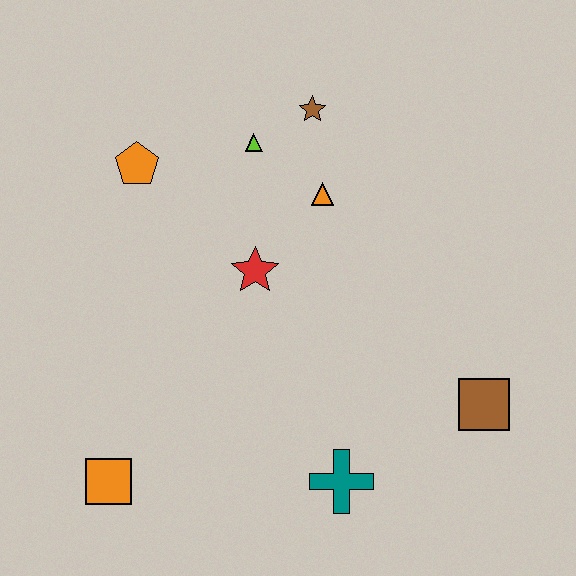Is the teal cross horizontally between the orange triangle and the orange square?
No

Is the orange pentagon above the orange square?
Yes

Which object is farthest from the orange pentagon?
The brown square is farthest from the orange pentagon.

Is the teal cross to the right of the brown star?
Yes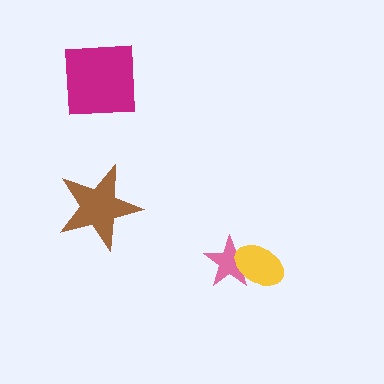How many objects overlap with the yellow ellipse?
1 object overlaps with the yellow ellipse.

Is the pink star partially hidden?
Yes, it is partially covered by another shape.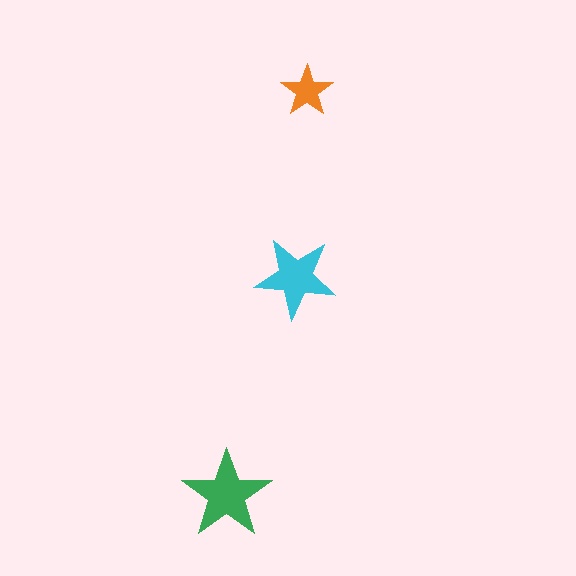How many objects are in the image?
There are 3 objects in the image.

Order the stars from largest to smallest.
the green one, the cyan one, the orange one.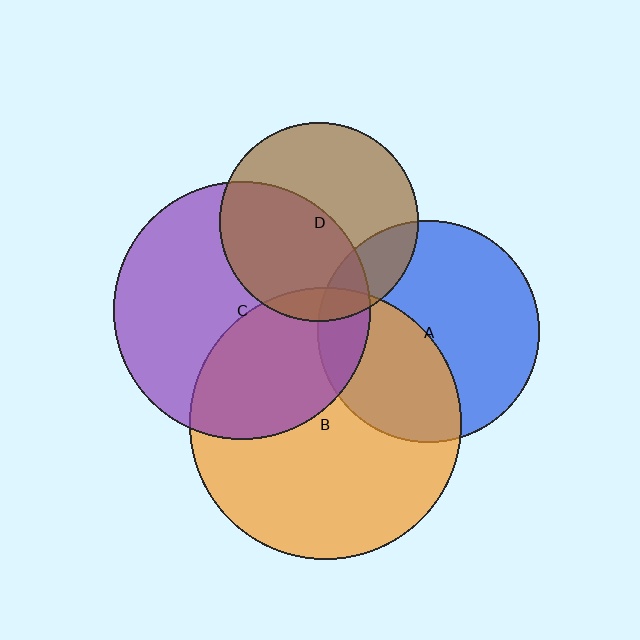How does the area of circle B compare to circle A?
Approximately 1.5 times.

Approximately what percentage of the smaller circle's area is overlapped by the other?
Approximately 15%.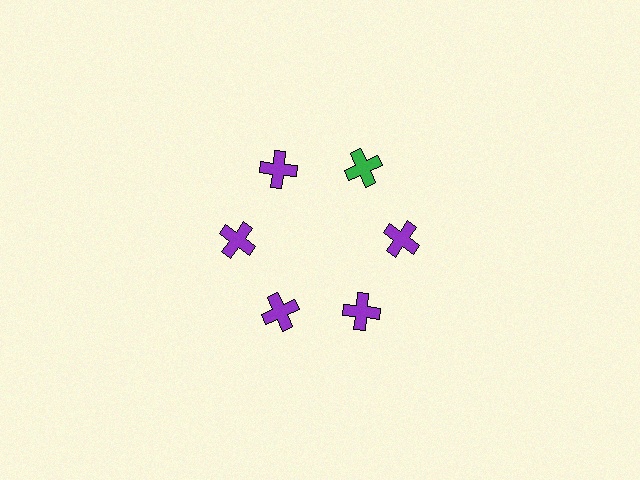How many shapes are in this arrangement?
There are 6 shapes arranged in a ring pattern.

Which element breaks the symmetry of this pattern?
The green cross at roughly the 1 o'clock position breaks the symmetry. All other shapes are purple crosses.